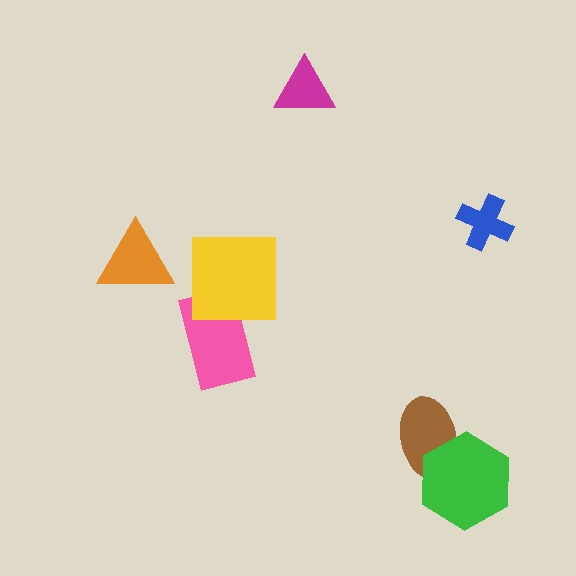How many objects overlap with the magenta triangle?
0 objects overlap with the magenta triangle.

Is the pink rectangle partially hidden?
Yes, it is partially covered by another shape.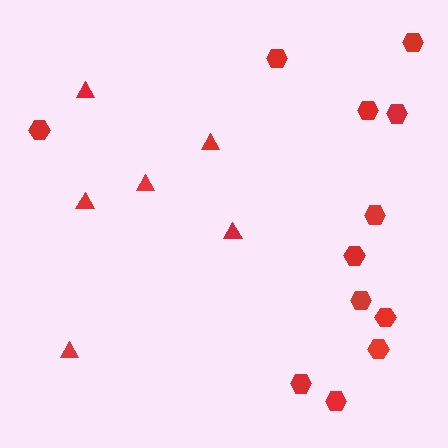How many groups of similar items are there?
There are 2 groups: one group of hexagons (12) and one group of triangles (6).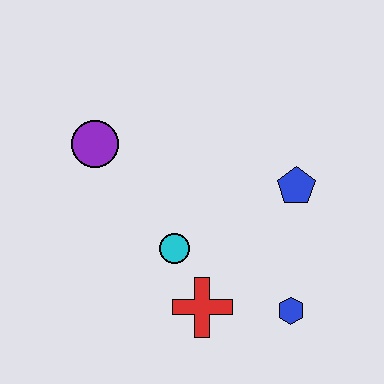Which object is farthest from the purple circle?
The blue hexagon is farthest from the purple circle.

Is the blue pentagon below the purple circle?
Yes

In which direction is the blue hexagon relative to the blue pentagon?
The blue hexagon is below the blue pentagon.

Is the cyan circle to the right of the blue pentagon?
No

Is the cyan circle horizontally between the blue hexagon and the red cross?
No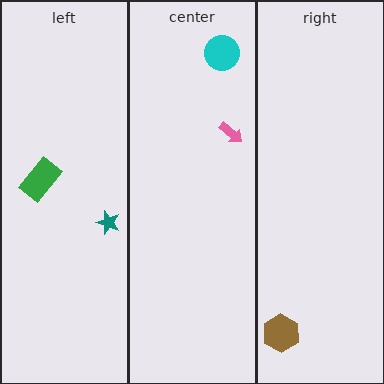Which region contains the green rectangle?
The left region.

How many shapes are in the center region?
2.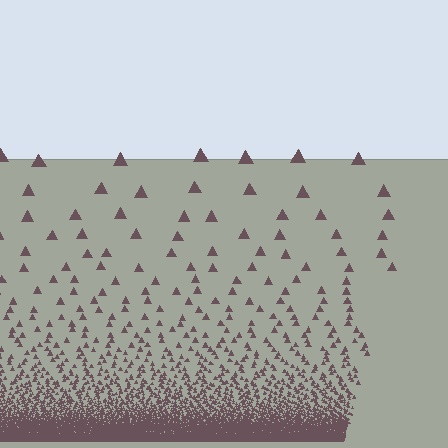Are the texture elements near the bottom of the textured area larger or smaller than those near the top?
Smaller. The gradient is inverted — elements near the bottom are smaller and denser.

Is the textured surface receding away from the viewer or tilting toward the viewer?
The surface appears to tilt toward the viewer. Texture elements get larger and sparser toward the top.